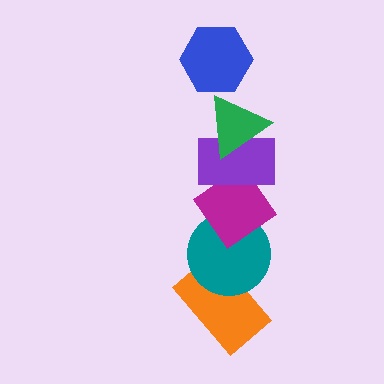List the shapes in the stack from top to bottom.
From top to bottom: the blue hexagon, the green triangle, the purple rectangle, the magenta diamond, the teal circle, the orange rectangle.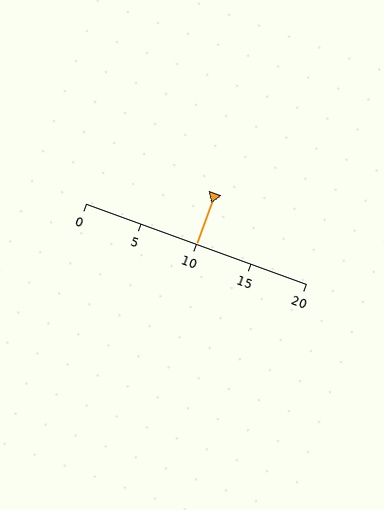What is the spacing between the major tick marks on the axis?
The major ticks are spaced 5 apart.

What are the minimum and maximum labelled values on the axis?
The axis runs from 0 to 20.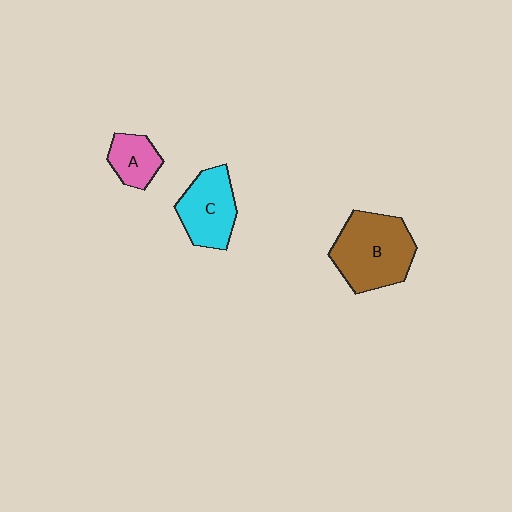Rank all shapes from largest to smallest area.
From largest to smallest: B (brown), C (cyan), A (pink).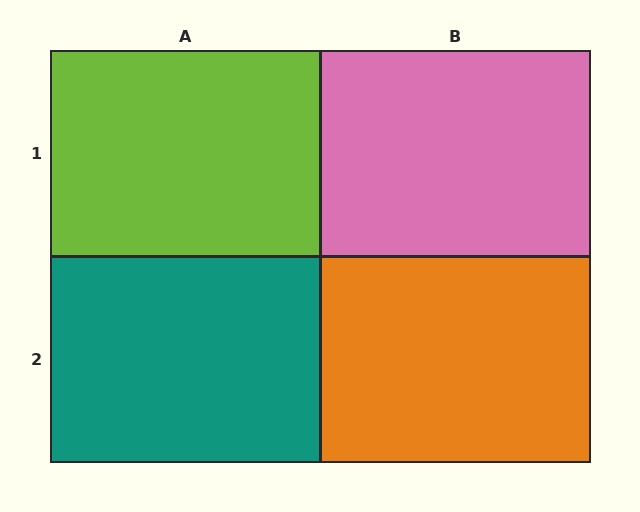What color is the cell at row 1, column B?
Pink.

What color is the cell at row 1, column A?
Lime.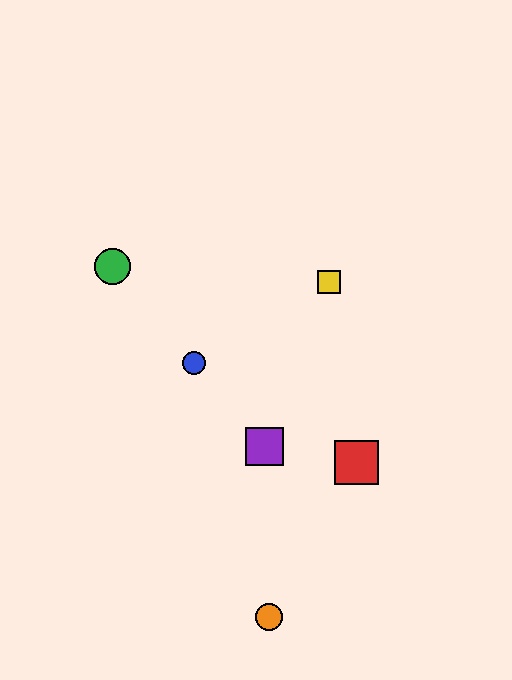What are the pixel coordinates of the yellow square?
The yellow square is at (329, 282).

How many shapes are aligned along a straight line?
3 shapes (the blue circle, the green circle, the purple square) are aligned along a straight line.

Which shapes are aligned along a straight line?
The blue circle, the green circle, the purple square are aligned along a straight line.